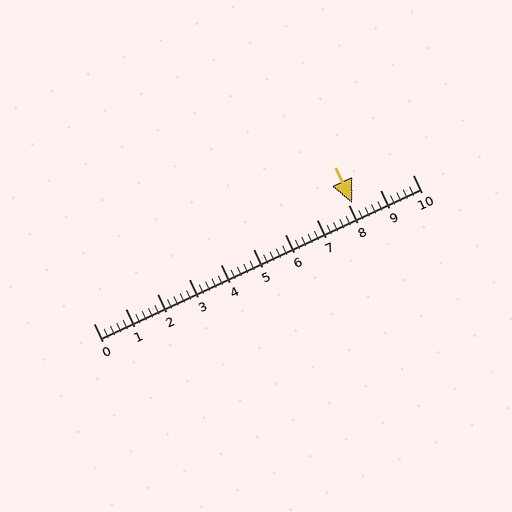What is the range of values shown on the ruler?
The ruler shows values from 0 to 10.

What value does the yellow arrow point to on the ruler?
The yellow arrow points to approximately 8.1.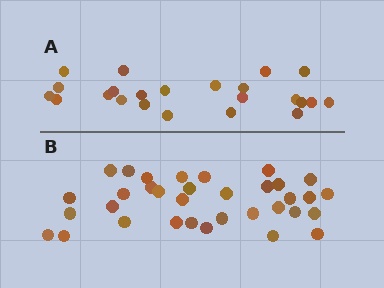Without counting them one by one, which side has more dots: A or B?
Region B (the bottom region) has more dots.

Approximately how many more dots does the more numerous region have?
Region B has roughly 12 or so more dots than region A.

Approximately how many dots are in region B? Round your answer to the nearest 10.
About 30 dots. (The exact count is 34, which rounds to 30.)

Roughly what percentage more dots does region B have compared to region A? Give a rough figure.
About 50% more.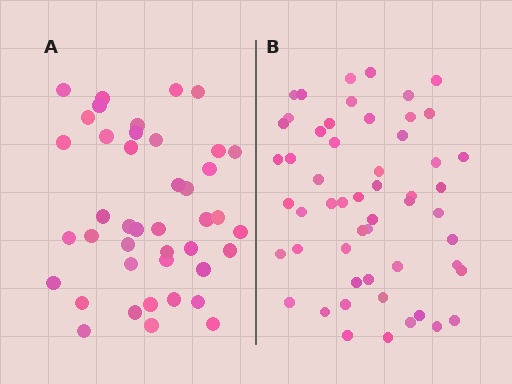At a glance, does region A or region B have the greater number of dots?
Region B (the right region) has more dots.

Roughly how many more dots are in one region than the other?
Region B has roughly 12 or so more dots than region A.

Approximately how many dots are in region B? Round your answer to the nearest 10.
About 50 dots. (The exact count is 54, which rounds to 50.)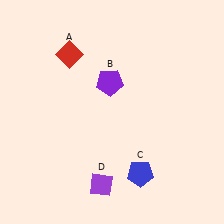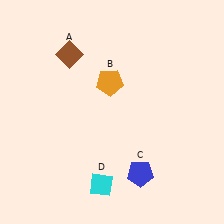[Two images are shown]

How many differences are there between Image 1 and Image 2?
There are 3 differences between the two images.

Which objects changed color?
A changed from red to brown. B changed from purple to orange. D changed from purple to cyan.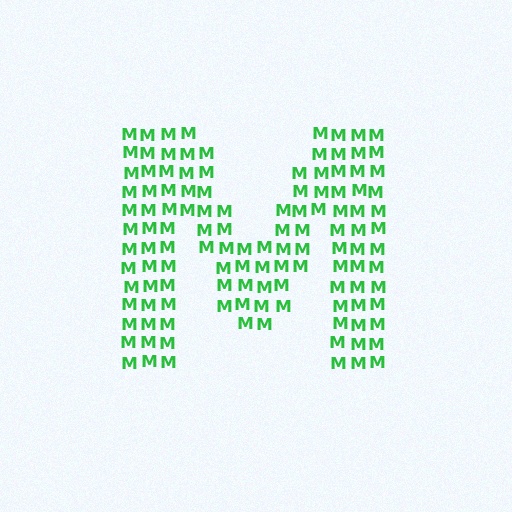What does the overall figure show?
The overall figure shows the letter M.